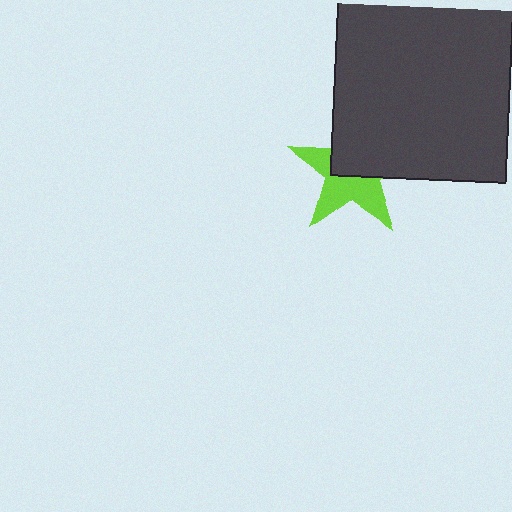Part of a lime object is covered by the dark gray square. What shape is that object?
It is a star.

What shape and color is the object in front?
The object in front is a dark gray square.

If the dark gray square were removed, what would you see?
You would see the complete lime star.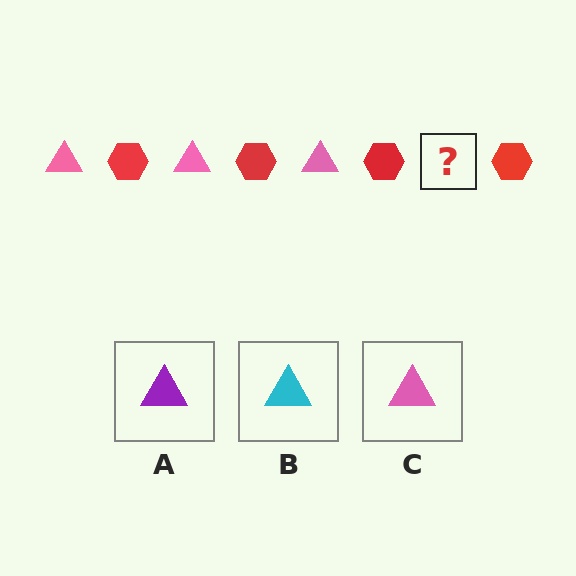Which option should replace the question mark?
Option C.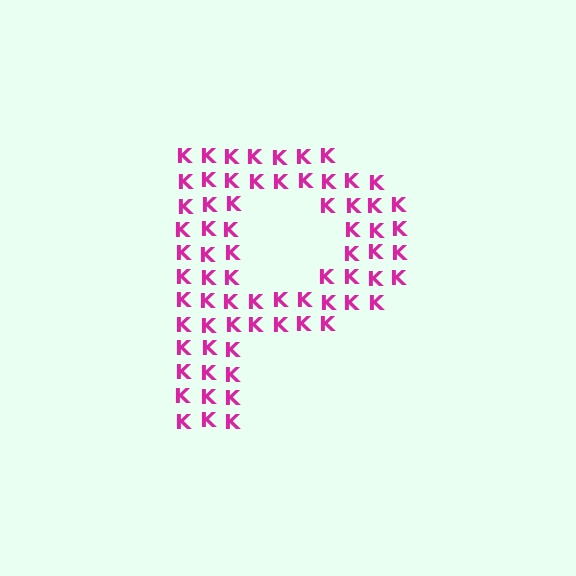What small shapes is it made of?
It is made of small letter K's.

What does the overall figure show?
The overall figure shows the letter P.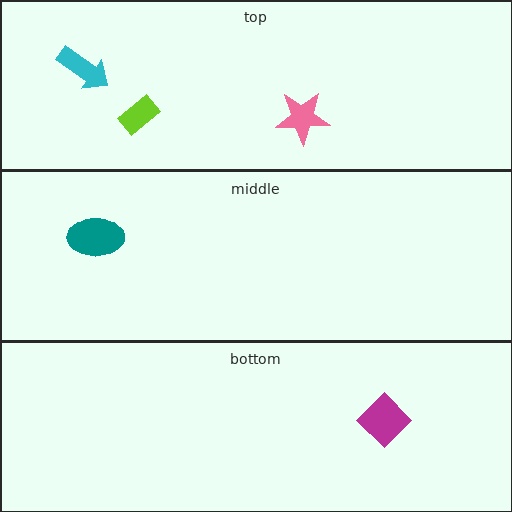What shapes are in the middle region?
The teal ellipse.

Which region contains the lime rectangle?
The top region.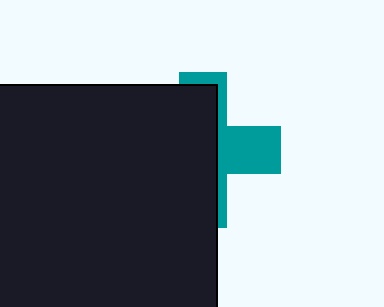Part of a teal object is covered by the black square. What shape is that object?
It is a cross.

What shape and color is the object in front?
The object in front is a black square.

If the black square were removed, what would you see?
You would see the complete teal cross.